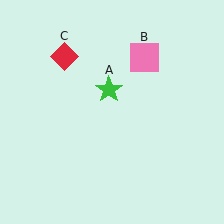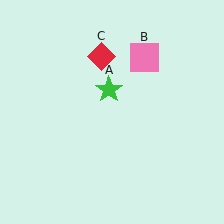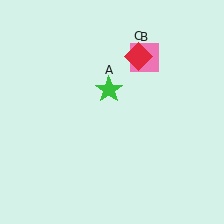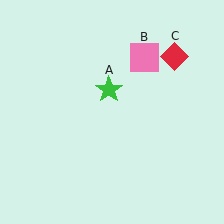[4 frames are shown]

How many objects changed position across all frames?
1 object changed position: red diamond (object C).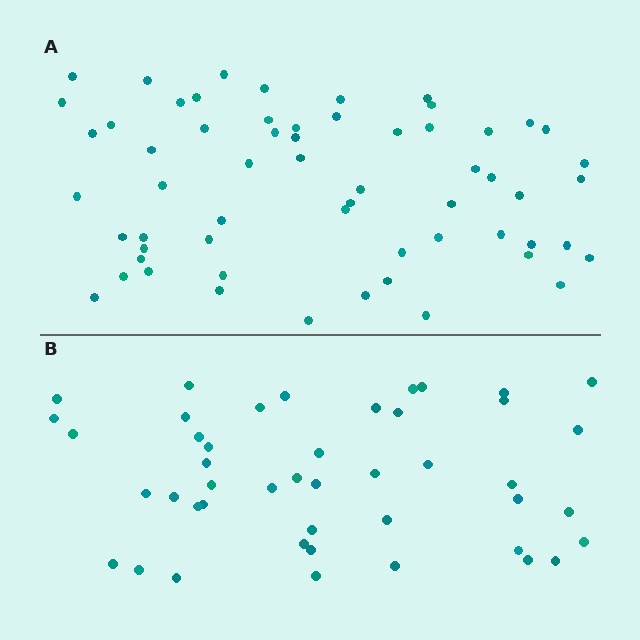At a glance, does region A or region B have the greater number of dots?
Region A (the top region) has more dots.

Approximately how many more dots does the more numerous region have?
Region A has approximately 15 more dots than region B.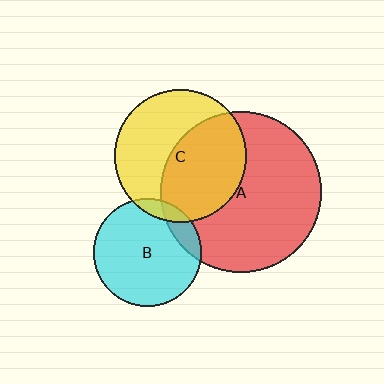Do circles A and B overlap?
Yes.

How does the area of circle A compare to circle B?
Approximately 2.2 times.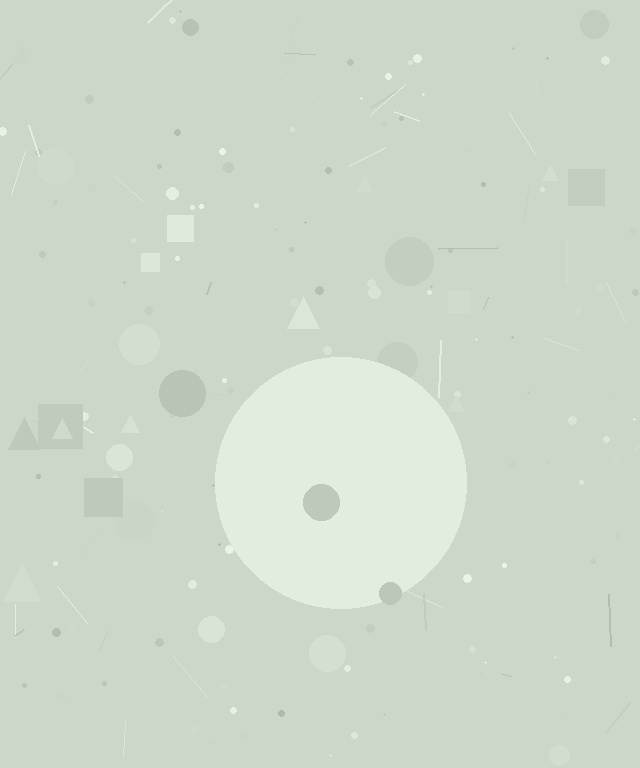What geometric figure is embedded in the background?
A circle is embedded in the background.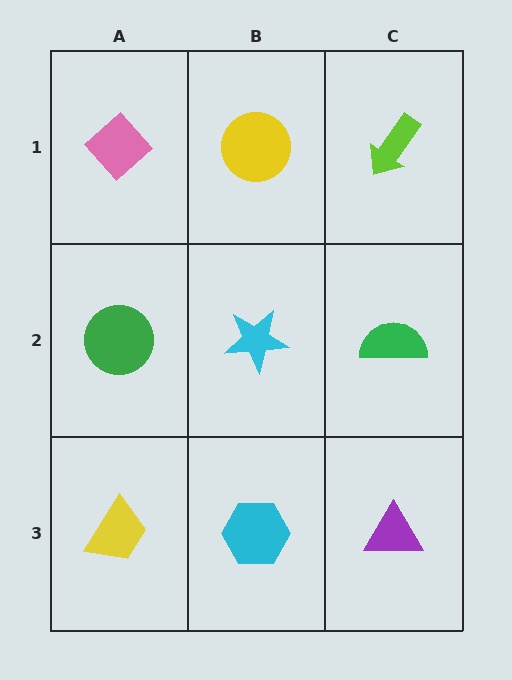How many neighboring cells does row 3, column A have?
2.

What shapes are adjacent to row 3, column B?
A cyan star (row 2, column B), a yellow trapezoid (row 3, column A), a purple triangle (row 3, column C).